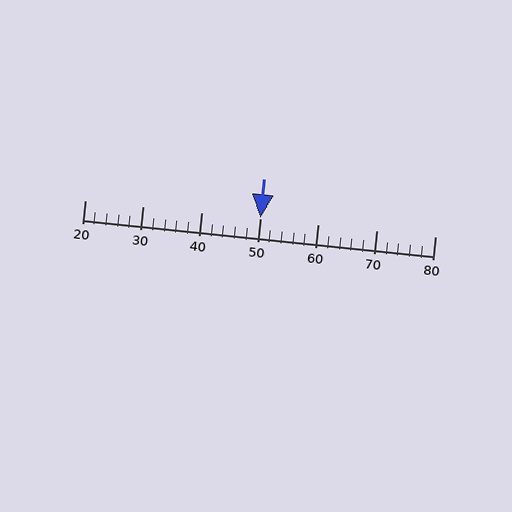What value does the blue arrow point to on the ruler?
The blue arrow points to approximately 50.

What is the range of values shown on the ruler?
The ruler shows values from 20 to 80.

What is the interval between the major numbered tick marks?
The major tick marks are spaced 10 units apart.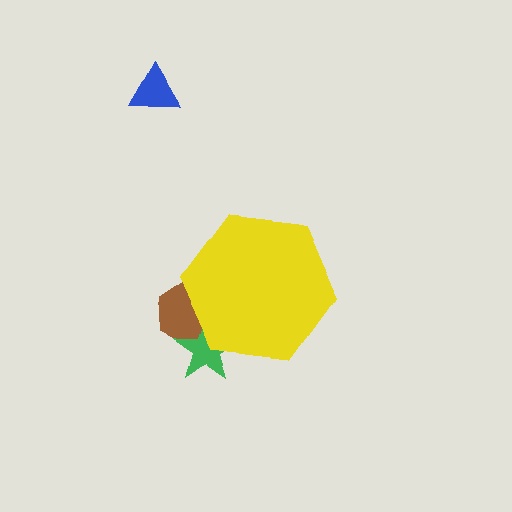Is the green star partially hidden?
Yes, the green star is partially hidden behind the yellow hexagon.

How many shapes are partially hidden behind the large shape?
2 shapes are partially hidden.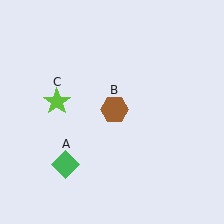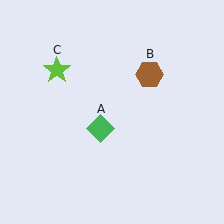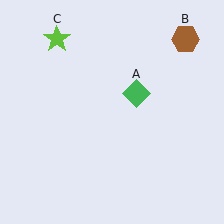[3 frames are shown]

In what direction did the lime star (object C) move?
The lime star (object C) moved up.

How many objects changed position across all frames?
3 objects changed position: green diamond (object A), brown hexagon (object B), lime star (object C).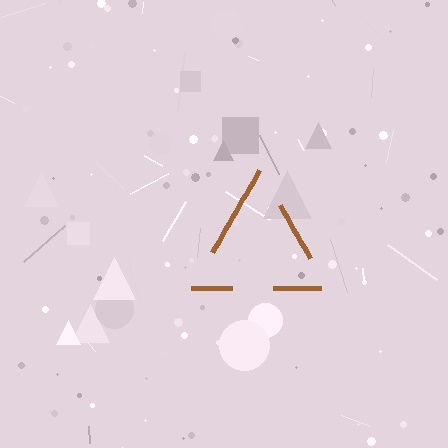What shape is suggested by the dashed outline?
The dashed outline suggests a triangle.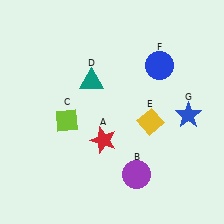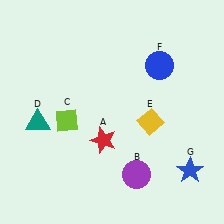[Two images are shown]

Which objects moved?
The objects that moved are: the teal triangle (D), the blue star (G).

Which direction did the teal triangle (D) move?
The teal triangle (D) moved left.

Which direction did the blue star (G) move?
The blue star (G) moved down.